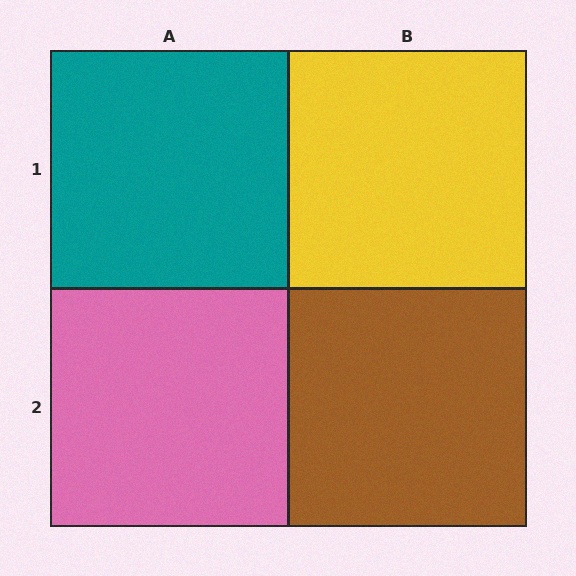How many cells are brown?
1 cell is brown.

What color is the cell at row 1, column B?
Yellow.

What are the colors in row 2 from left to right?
Pink, brown.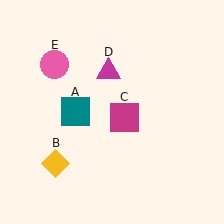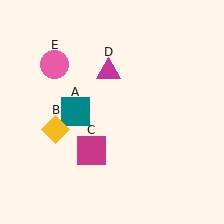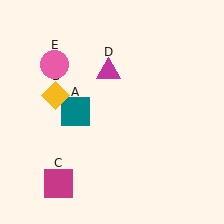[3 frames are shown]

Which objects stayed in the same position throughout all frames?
Teal square (object A) and magenta triangle (object D) and pink circle (object E) remained stationary.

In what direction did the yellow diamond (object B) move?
The yellow diamond (object B) moved up.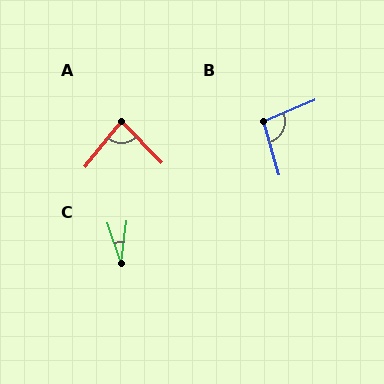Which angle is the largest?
B, at approximately 97 degrees.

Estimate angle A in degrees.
Approximately 83 degrees.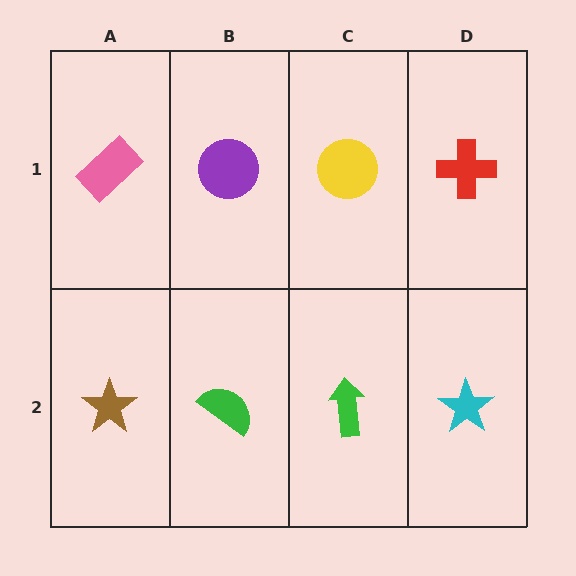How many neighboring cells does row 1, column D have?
2.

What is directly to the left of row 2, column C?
A green semicircle.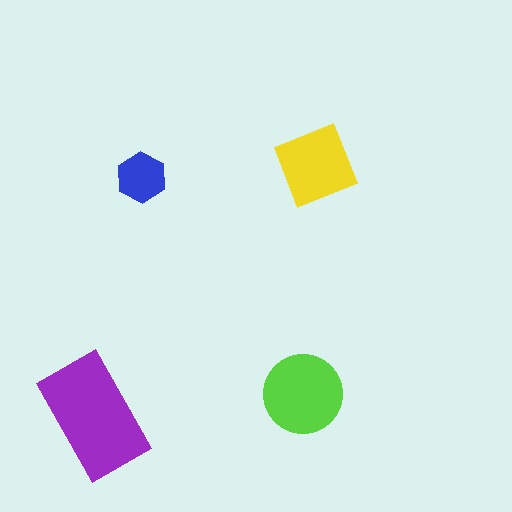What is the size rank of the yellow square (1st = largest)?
3rd.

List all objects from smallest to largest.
The blue hexagon, the yellow square, the lime circle, the purple rectangle.